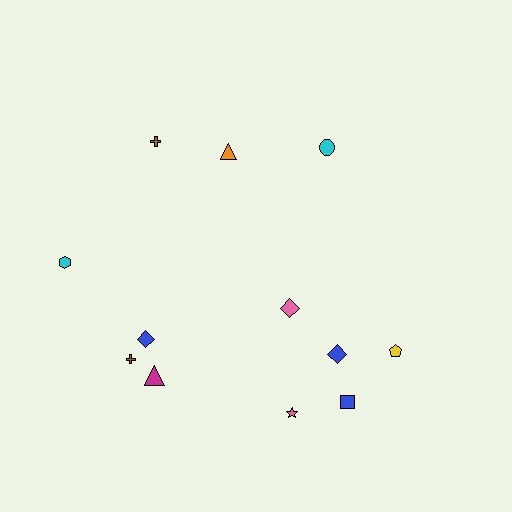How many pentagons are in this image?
There is 1 pentagon.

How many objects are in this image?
There are 12 objects.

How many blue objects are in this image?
There are 3 blue objects.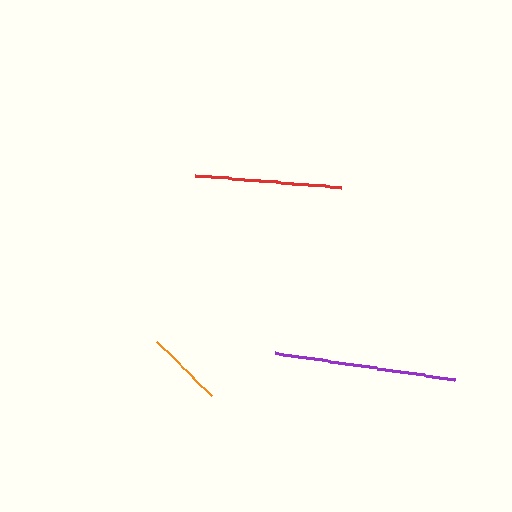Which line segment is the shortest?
The orange line is the shortest at approximately 77 pixels.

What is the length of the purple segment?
The purple segment is approximately 181 pixels long.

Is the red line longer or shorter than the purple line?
The purple line is longer than the red line.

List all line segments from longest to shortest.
From longest to shortest: purple, red, orange.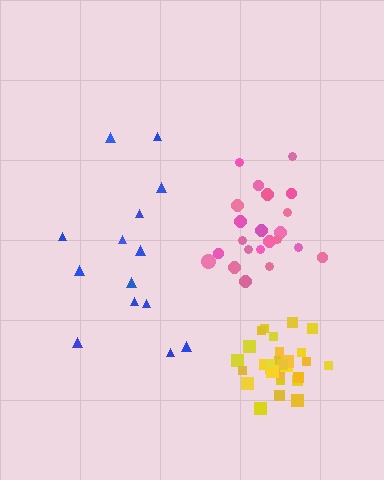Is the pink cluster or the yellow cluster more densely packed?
Yellow.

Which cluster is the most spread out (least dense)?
Blue.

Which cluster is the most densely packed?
Yellow.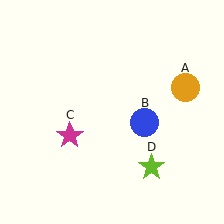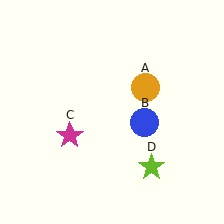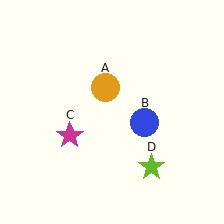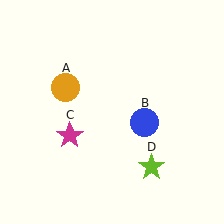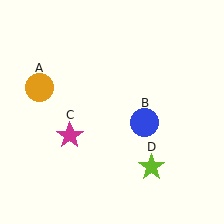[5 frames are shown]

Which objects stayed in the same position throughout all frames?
Blue circle (object B) and magenta star (object C) and lime star (object D) remained stationary.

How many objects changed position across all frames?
1 object changed position: orange circle (object A).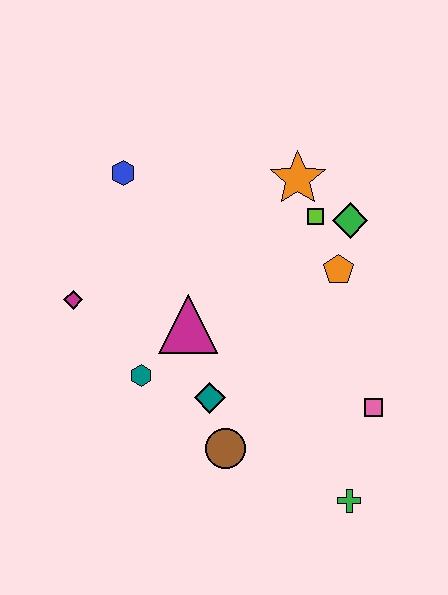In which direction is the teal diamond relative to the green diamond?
The teal diamond is below the green diamond.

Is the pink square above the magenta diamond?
No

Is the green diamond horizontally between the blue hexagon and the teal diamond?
No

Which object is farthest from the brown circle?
The blue hexagon is farthest from the brown circle.